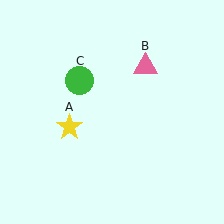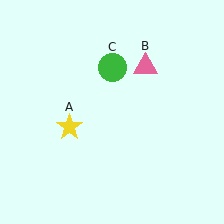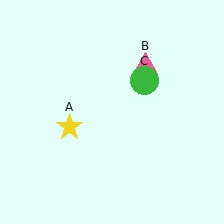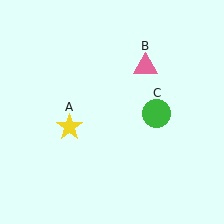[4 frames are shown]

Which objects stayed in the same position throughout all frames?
Yellow star (object A) and pink triangle (object B) remained stationary.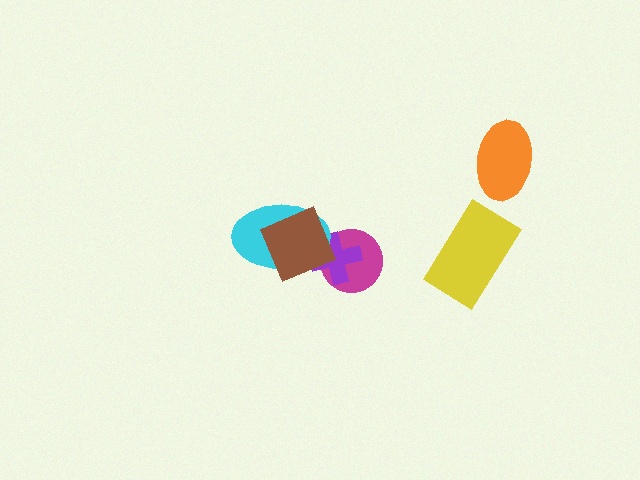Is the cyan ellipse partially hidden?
Yes, it is partially covered by another shape.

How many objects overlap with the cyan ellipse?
2 objects overlap with the cyan ellipse.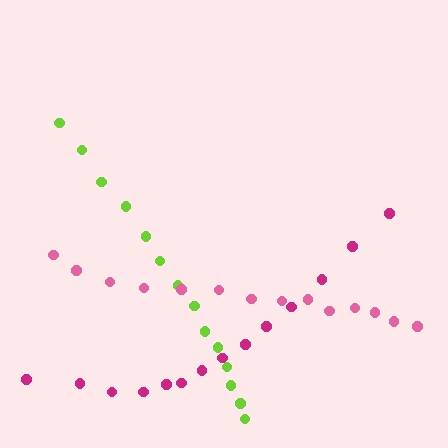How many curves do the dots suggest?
There are 3 distinct paths.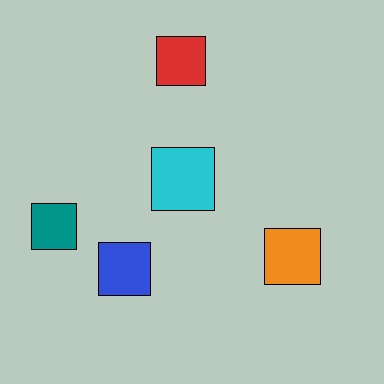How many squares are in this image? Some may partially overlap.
There are 5 squares.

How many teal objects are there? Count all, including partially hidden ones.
There is 1 teal object.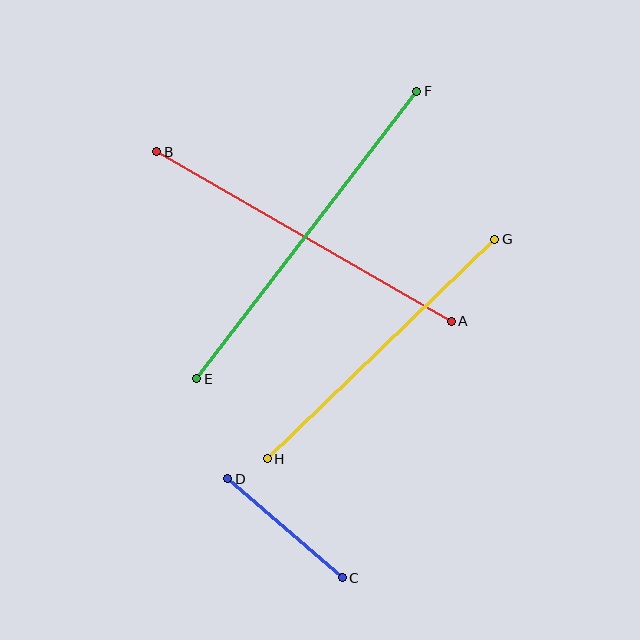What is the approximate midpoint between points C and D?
The midpoint is at approximately (285, 528) pixels.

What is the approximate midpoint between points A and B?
The midpoint is at approximately (304, 236) pixels.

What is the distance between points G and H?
The distance is approximately 316 pixels.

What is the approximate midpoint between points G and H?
The midpoint is at approximately (381, 349) pixels.